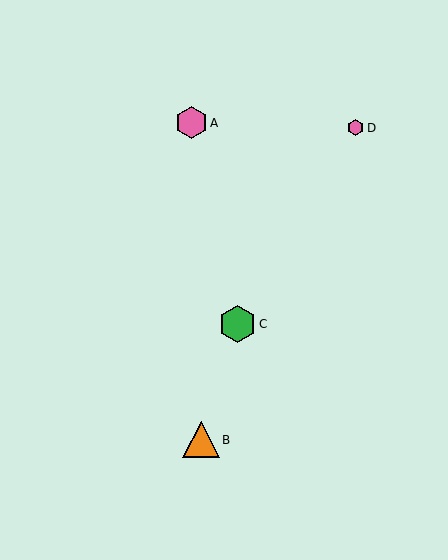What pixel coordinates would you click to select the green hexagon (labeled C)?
Click at (237, 324) to select the green hexagon C.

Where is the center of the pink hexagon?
The center of the pink hexagon is at (191, 123).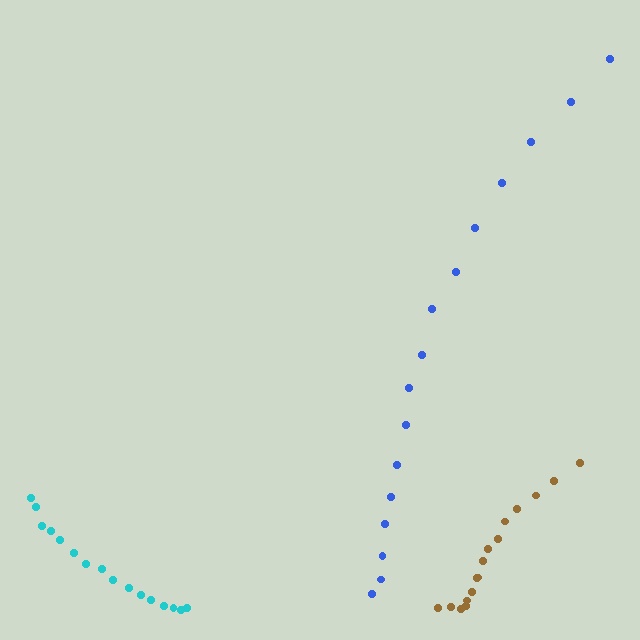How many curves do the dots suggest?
There are 3 distinct paths.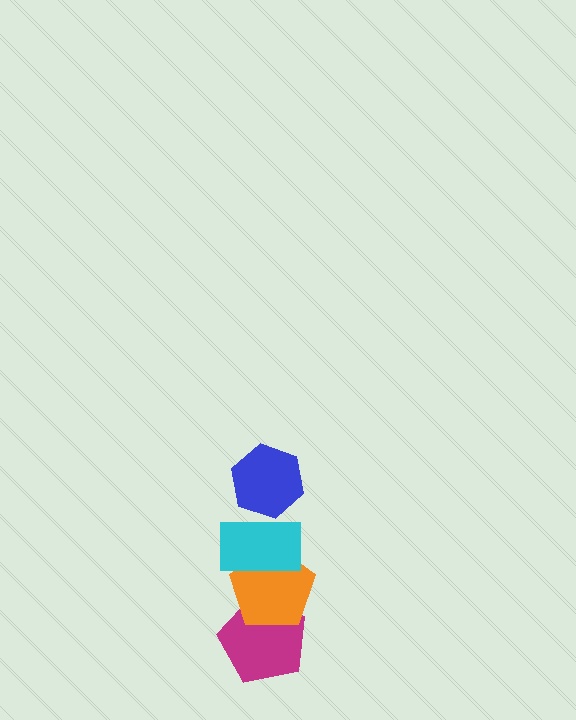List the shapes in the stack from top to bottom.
From top to bottom: the blue hexagon, the cyan rectangle, the orange pentagon, the magenta pentagon.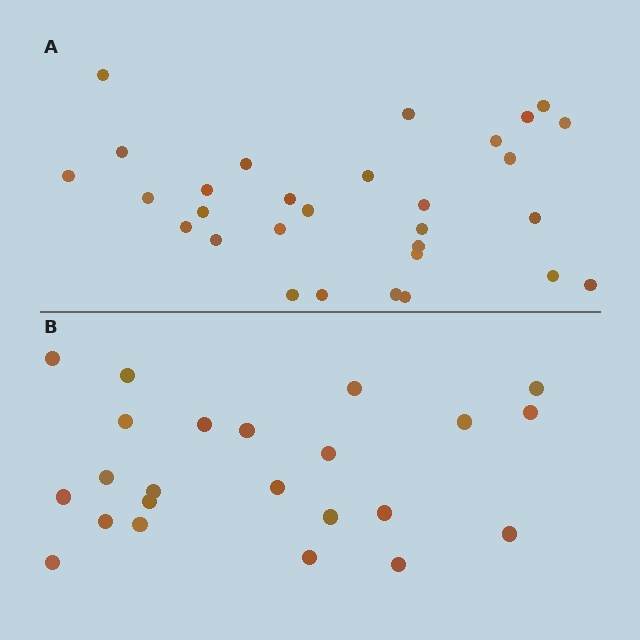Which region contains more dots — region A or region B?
Region A (the top region) has more dots.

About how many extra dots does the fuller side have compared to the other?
Region A has roughly 8 or so more dots than region B.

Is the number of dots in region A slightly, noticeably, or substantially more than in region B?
Region A has noticeably more, but not dramatically so. The ratio is roughly 1.3 to 1.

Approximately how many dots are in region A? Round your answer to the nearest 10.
About 30 dots.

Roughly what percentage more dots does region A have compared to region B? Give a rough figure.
About 30% more.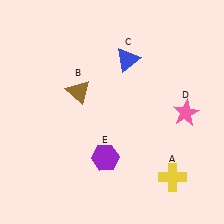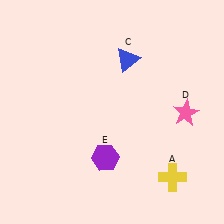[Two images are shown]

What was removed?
The brown triangle (B) was removed in Image 2.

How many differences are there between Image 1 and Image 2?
There is 1 difference between the two images.